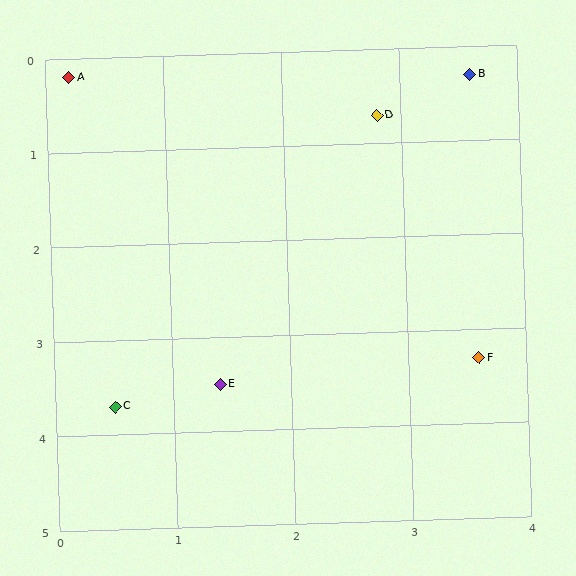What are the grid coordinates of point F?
Point F is at approximately (3.6, 3.3).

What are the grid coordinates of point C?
Point C is at approximately (0.5, 3.7).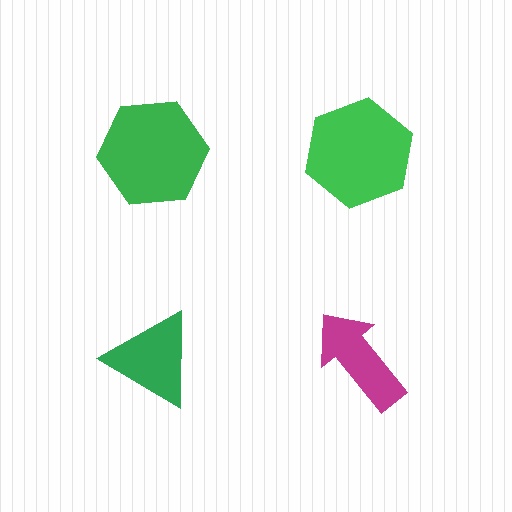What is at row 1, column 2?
A green hexagon.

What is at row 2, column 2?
A magenta arrow.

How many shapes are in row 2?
2 shapes.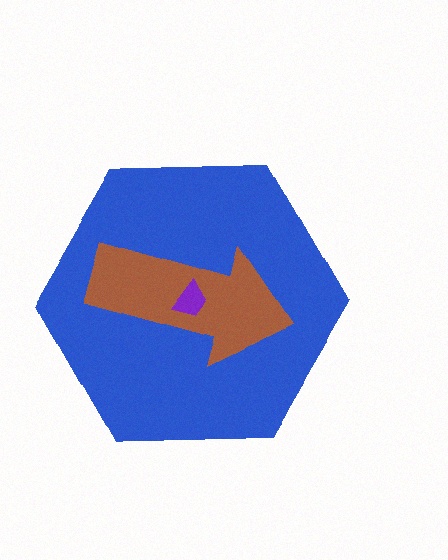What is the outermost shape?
The blue hexagon.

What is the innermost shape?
The purple trapezoid.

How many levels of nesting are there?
3.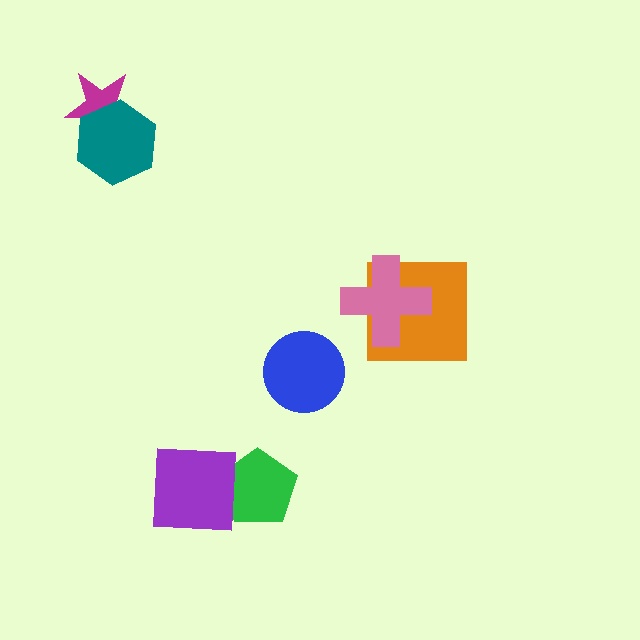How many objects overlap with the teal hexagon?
1 object overlaps with the teal hexagon.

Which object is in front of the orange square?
The pink cross is in front of the orange square.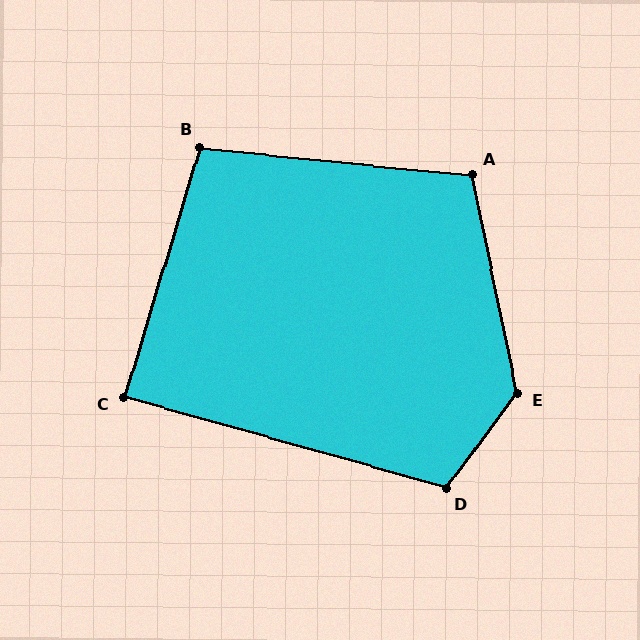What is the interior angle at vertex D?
Approximately 111 degrees (obtuse).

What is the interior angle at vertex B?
Approximately 101 degrees (obtuse).